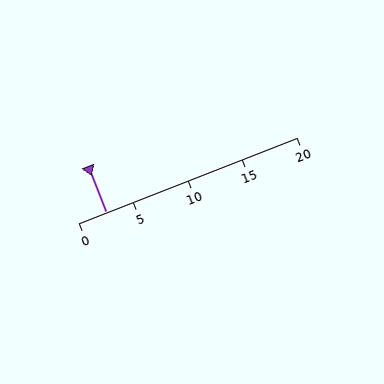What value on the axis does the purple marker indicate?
The marker indicates approximately 2.5.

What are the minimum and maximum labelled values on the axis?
The axis runs from 0 to 20.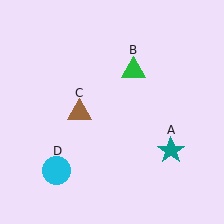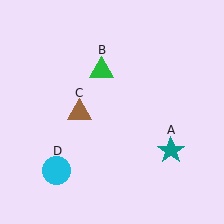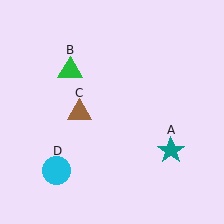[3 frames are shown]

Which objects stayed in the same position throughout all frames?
Teal star (object A) and brown triangle (object C) and cyan circle (object D) remained stationary.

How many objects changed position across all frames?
1 object changed position: green triangle (object B).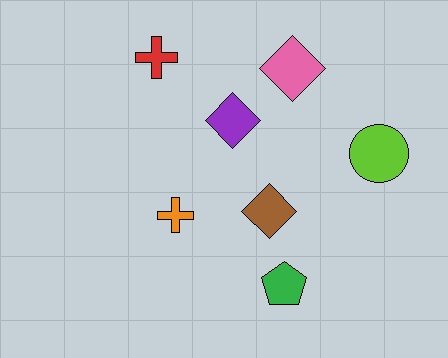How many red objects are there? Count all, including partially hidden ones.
There is 1 red object.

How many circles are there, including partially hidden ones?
There is 1 circle.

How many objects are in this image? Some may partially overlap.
There are 7 objects.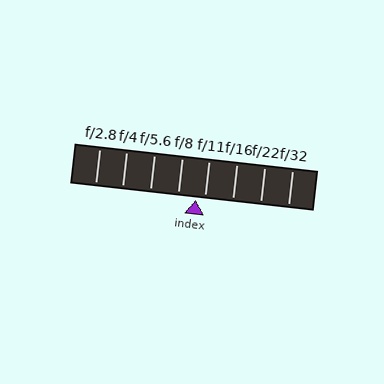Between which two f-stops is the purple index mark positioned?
The index mark is between f/8 and f/11.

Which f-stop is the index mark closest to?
The index mark is closest to f/11.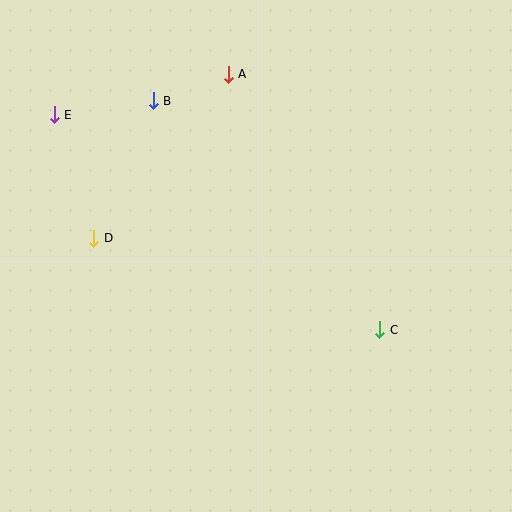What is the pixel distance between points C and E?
The distance between C and E is 390 pixels.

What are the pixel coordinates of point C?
Point C is at (380, 330).